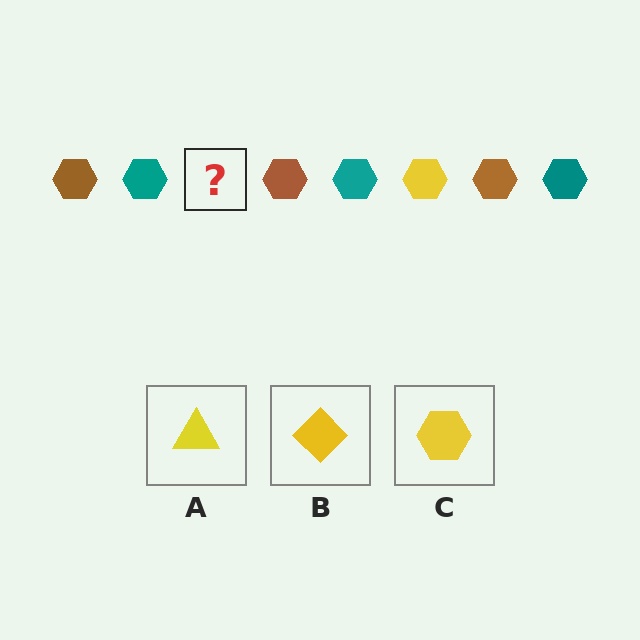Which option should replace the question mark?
Option C.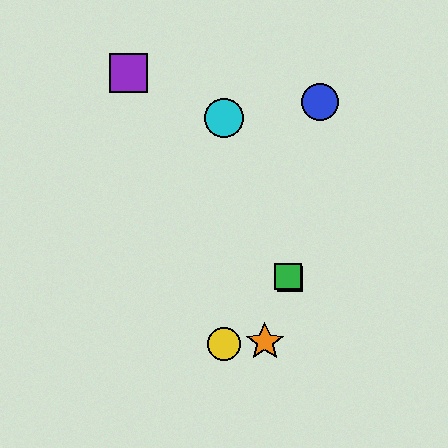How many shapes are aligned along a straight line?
3 shapes (the red square, the green square, the purple square) are aligned along a straight line.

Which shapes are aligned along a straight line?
The red square, the green square, the purple square are aligned along a straight line.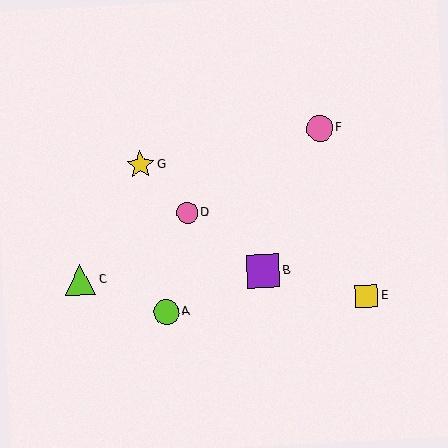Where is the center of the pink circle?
The center of the pink circle is at (320, 128).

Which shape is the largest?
The purple square (labeled B) is the largest.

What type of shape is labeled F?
Shape F is a pink circle.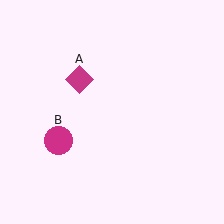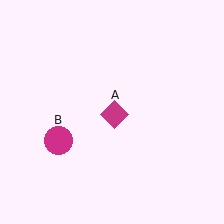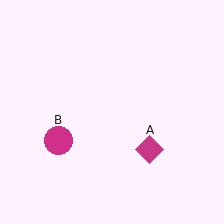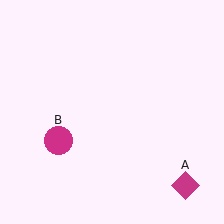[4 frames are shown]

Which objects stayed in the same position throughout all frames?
Magenta circle (object B) remained stationary.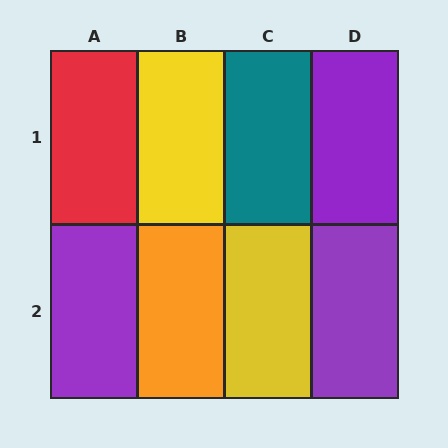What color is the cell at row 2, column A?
Purple.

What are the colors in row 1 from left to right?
Red, yellow, teal, purple.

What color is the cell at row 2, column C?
Yellow.